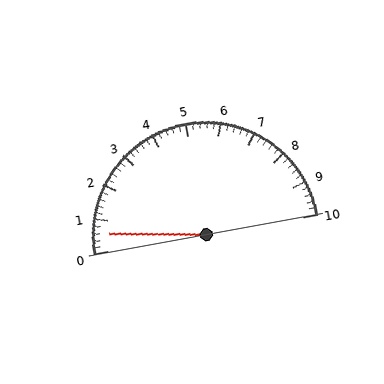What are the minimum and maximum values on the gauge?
The gauge ranges from 0 to 10.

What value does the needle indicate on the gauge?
The needle indicates approximately 0.6.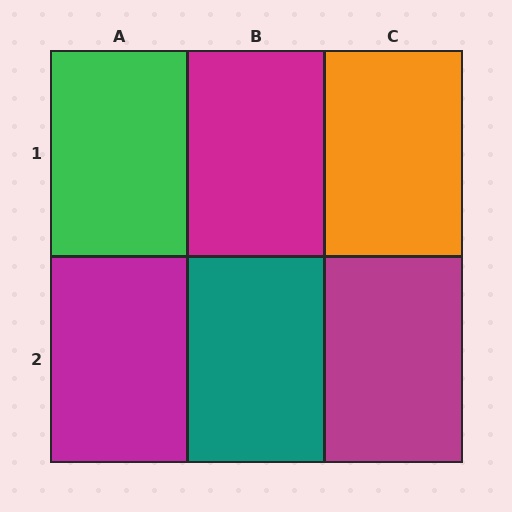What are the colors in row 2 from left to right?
Magenta, teal, magenta.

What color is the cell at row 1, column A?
Green.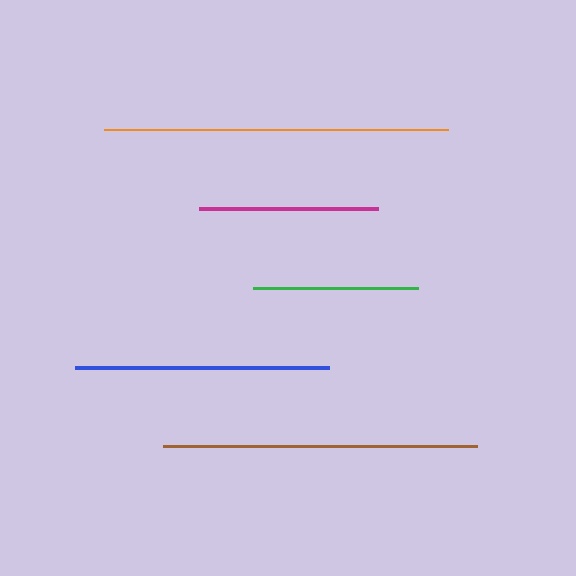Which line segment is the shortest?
The green line is the shortest at approximately 165 pixels.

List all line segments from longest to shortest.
From longest to shortest: orange, brown, blue, magenta, green.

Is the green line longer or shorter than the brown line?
The brown line is longer than the green line.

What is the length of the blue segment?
The blue segment is approximately 254 pixels long.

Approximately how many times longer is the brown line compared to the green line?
The brown line is approximately 1.9 times the length of the green line.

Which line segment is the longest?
The orange line is the longest at approximately 344 pixels.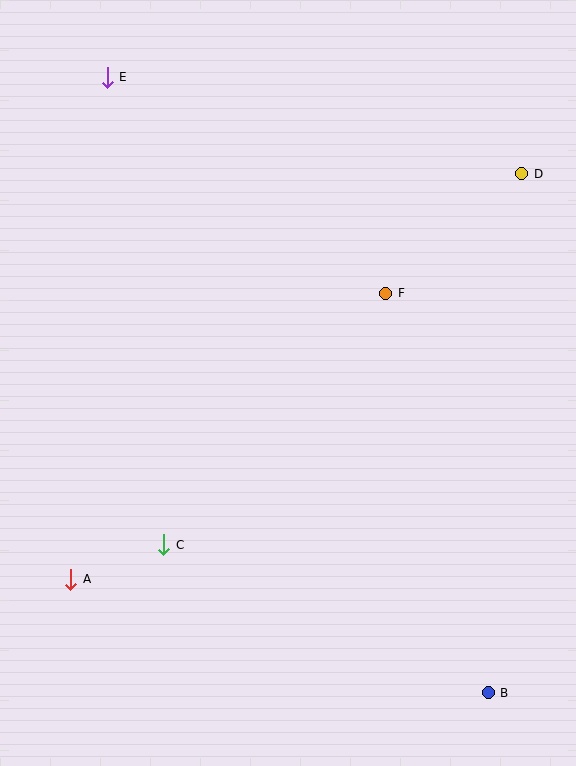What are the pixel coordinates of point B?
Point B is at (488, 693).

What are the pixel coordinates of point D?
Point D is at (522, 174).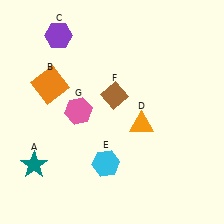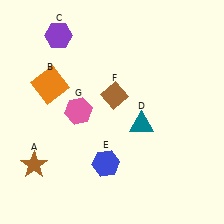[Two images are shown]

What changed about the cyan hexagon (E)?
In Image 1, E is cyan. In Image 2, it changed to blue.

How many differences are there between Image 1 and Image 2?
There are 3 differences between the two images.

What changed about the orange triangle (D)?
In Image 1, D is orange. In Image 2, it changed to teal.